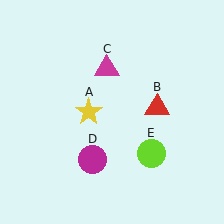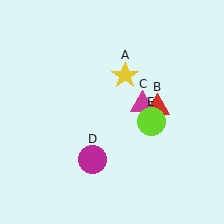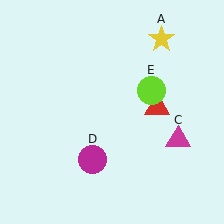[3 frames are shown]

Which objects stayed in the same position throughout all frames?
Red triangle (object B) and magenta circle (object D) remained stationary.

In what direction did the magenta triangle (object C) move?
The magenta triangle (object C) moved down and to the right.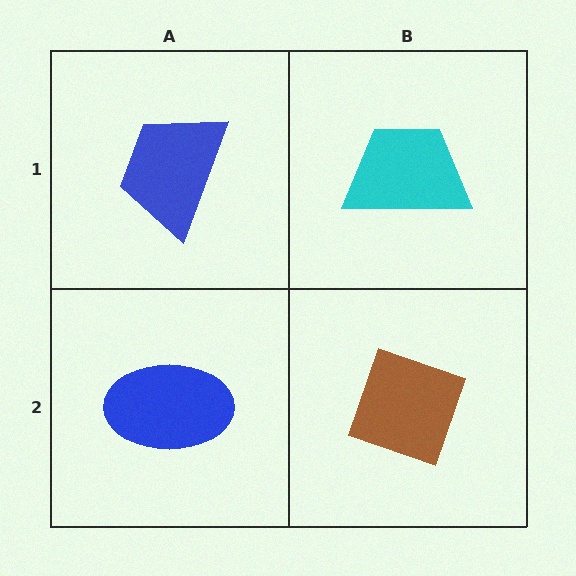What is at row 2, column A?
A blue ellipse.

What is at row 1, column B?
A cyan trapezoid.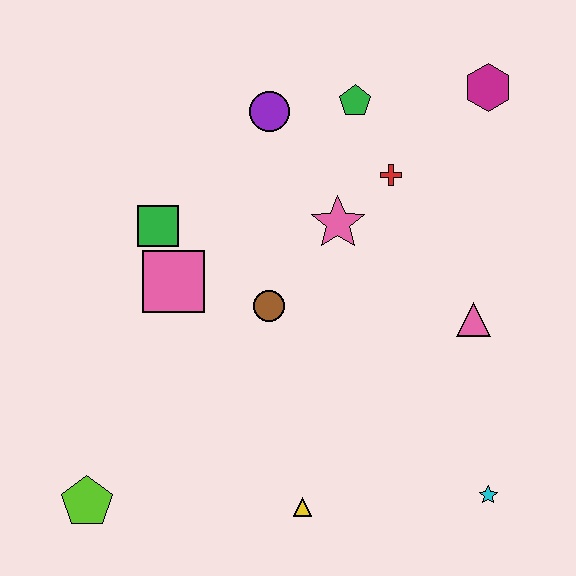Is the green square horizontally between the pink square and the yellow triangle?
No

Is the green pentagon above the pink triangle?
Yes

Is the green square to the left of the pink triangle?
Yes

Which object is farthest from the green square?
The cyan star is farthest from the green square.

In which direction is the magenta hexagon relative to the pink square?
The magenta hexagon is to the right of the pink square.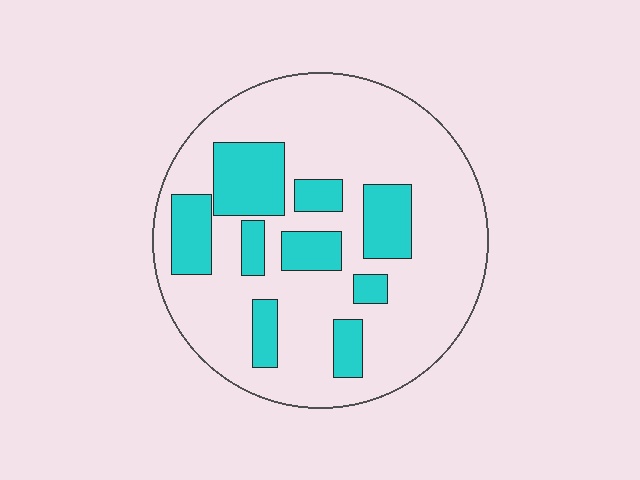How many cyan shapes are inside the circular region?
9.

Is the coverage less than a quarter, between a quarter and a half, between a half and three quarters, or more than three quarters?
Between a quarter and a half.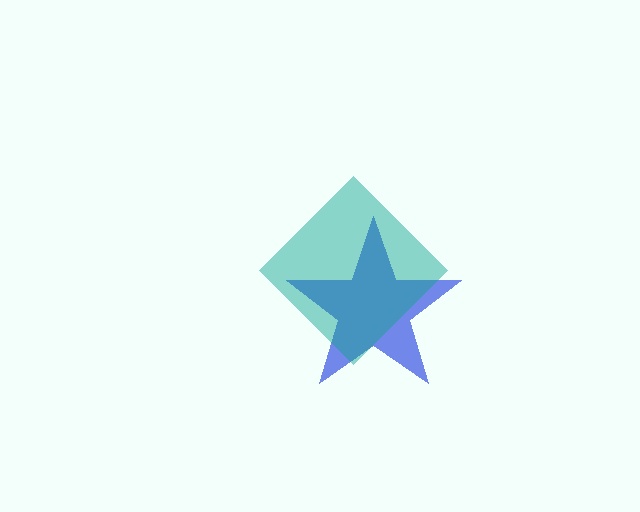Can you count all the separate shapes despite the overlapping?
Yes, there are 2 separate shapes.